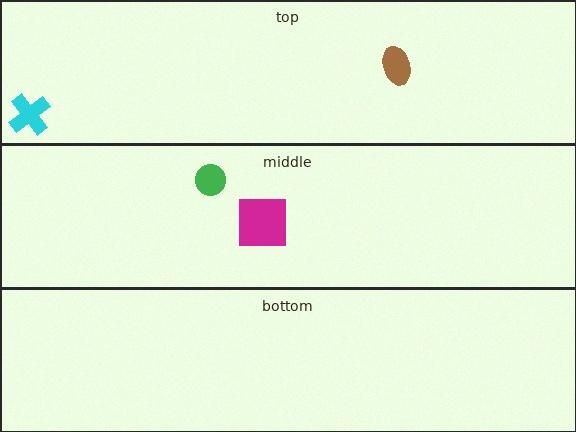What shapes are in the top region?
The brown ellipse, the cyan cross.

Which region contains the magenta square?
The middle region.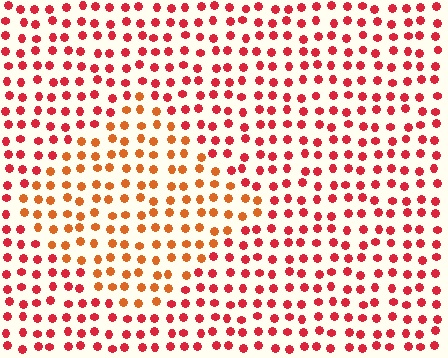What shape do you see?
I see a diamond.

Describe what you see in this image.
The image is filled with small red elements in a uniform arrangement. A diamond-shaped region is visible where the elements are tinted to a slightly different hue, forming a subtle color boundary.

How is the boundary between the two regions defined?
The boundary is defined purely by a slight shift in hue (about 30 degrees). Spacing, size, and orientation are identical on both sides.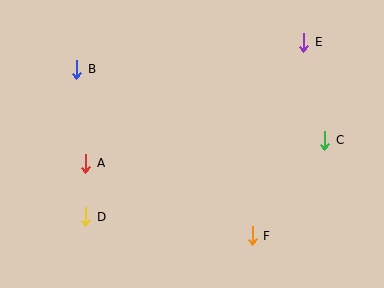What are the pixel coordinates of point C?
Point C is at (325, 140).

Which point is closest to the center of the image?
Point A at (86, 163) is closest to the center.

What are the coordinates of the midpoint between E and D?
The midpoint between E and D is at (195, 130).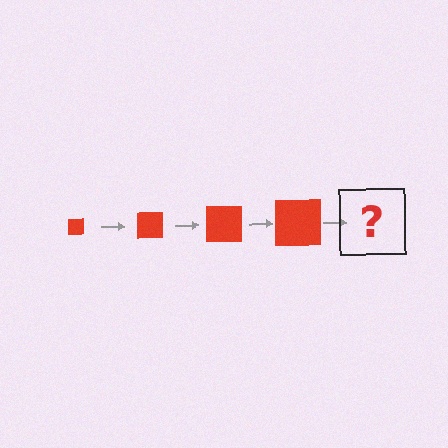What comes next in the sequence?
The next element should be a red square, larger than the previous one.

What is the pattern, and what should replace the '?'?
The pattern is that the square gets progressively larger each step. The '?' should be a red square, larger than the previous one.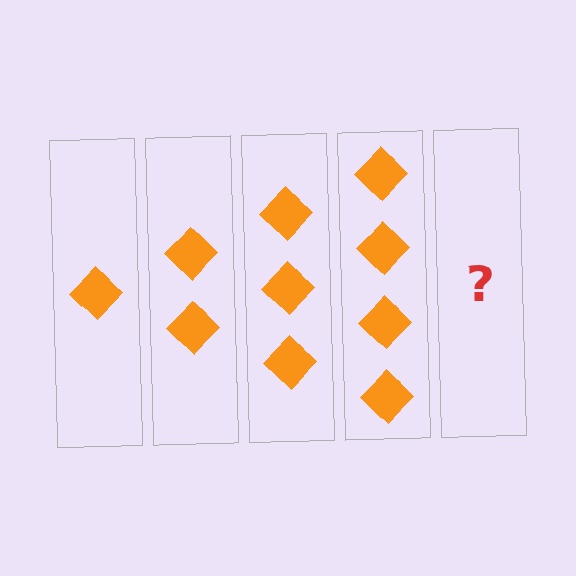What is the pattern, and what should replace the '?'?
The pattern is that each step adds one more diamond. The '?' should be 5 diamonds.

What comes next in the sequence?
The next element should be 5 diamonds.